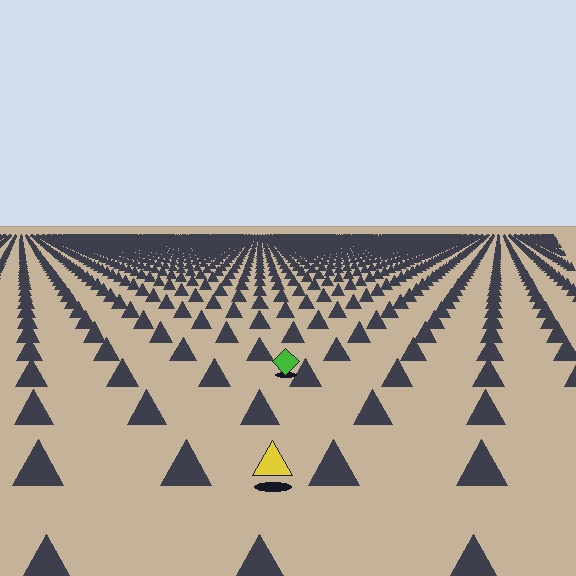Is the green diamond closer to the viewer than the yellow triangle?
No. The yellow triangle is closer — you can tell from the texture gradient: the ground texture is coarser near it.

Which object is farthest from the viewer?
The green diamond is farthest from the viewer. It appears smaller and the ground texture around it is denser.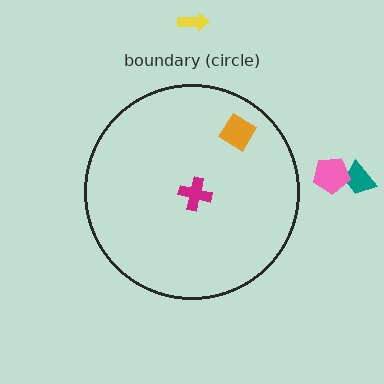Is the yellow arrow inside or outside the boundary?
Outside.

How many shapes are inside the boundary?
2 inside, 3 outside.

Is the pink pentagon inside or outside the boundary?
Outside.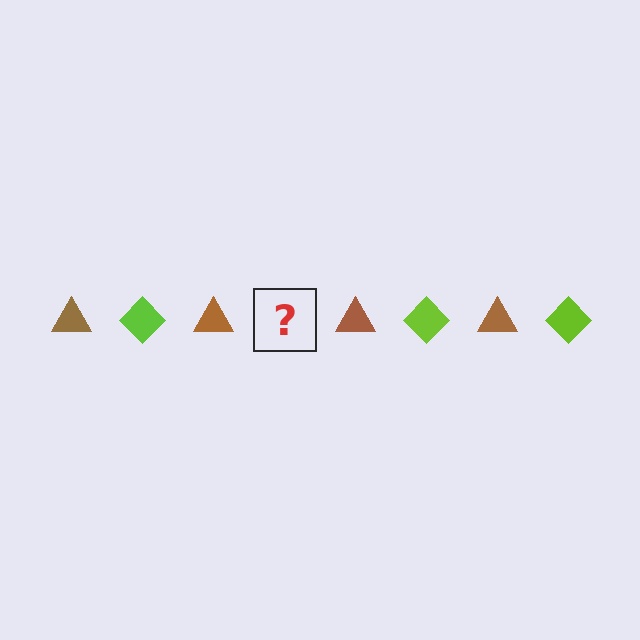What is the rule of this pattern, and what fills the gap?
The rule is that the pattern alternates between brown triangle and lime diamond. The gap should be filled with a lime diamond.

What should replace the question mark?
The question mark should be replaced with a lime diamond.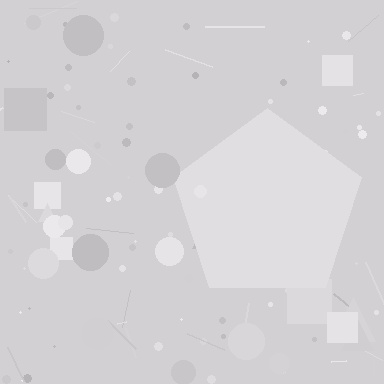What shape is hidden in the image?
A pentagon is hidden in the image.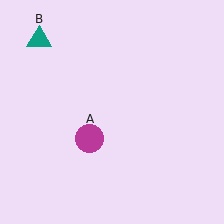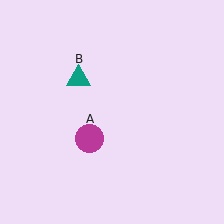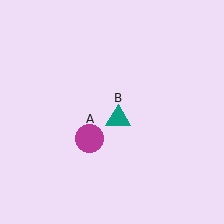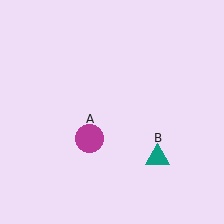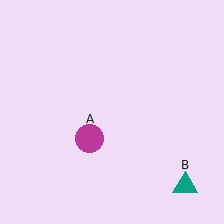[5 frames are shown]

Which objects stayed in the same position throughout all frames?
Magenta circle (object A) remained stationary.